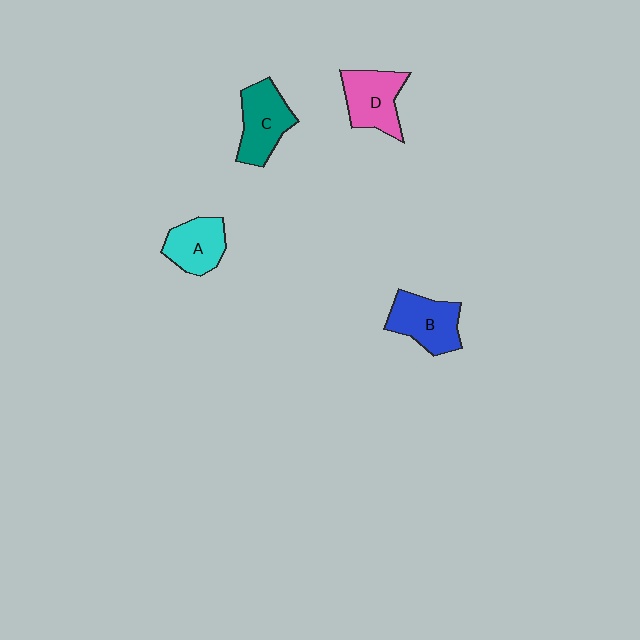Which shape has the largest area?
Shape C (teal).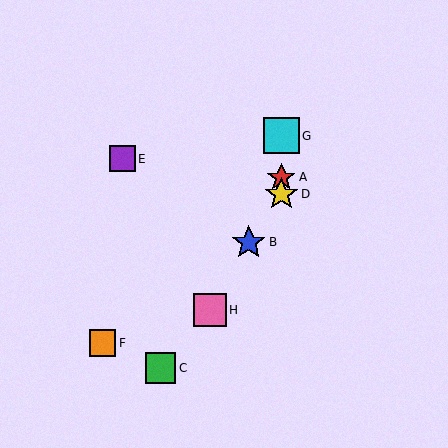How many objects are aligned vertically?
3 objects (A, D, G) are aligned vertically.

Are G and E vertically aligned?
No, G is at x≈281 and E is at x≈122.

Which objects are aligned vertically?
Objects A, D, G are aligned vertically.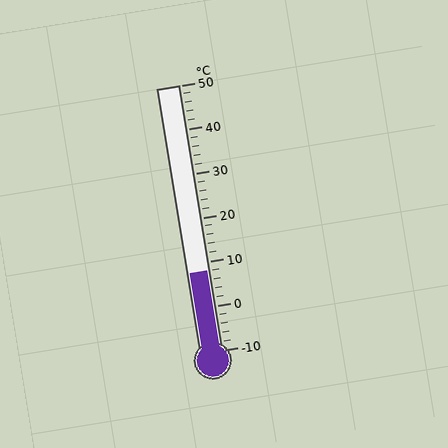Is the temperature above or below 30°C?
The temperature is below 30°C.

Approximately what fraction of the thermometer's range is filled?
The thermometer is filled to approximately 30% of its range.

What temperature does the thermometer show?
The thermometer shows approximately 8°C.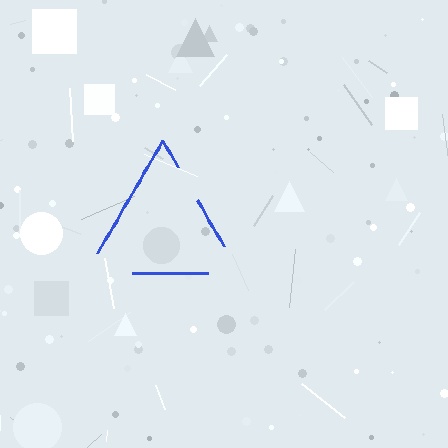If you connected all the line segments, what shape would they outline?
They would outline a triangle.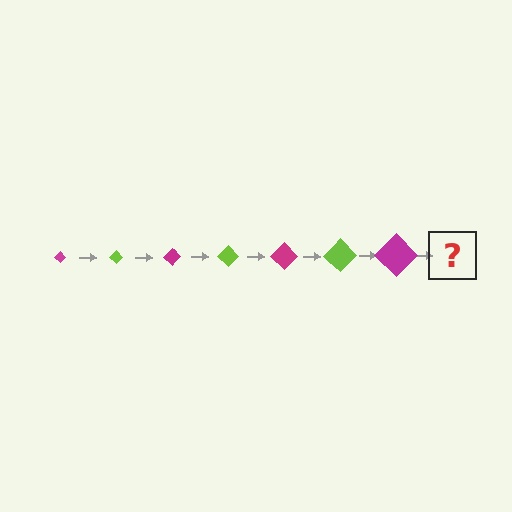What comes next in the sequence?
The next element should be a lime diamond, larger than the previous one.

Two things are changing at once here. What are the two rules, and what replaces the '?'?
The two rules are that the diamond grows larger each step and the color cycles through magenta and lime. The '?' should be a lime diamond, larger than the previous one.